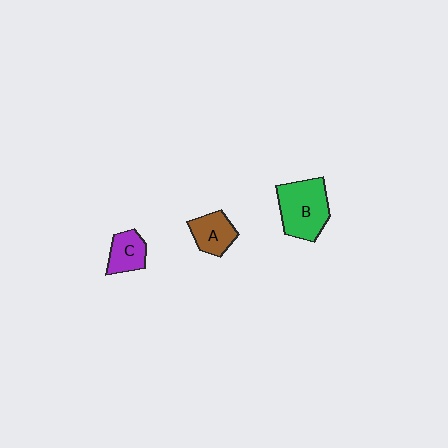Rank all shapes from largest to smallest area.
From largest to smallest: B (green), A (brown), C (purple).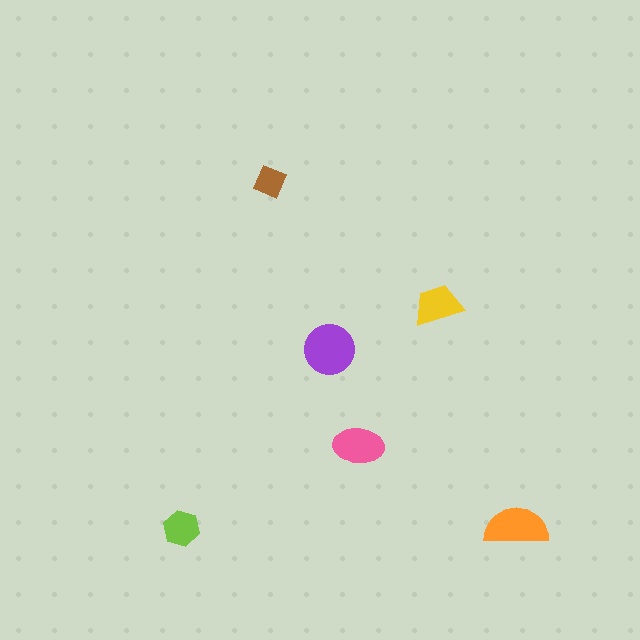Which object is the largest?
The purple circle.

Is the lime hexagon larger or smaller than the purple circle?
Smaller.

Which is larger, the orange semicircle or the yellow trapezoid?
The orange semicircle.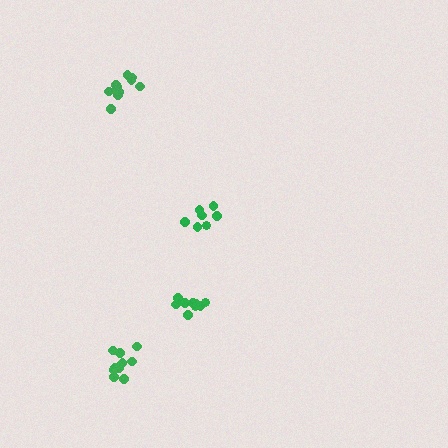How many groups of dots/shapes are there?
There are 4 groups.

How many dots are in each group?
Group 1: 7 dots, Group 2: 10 dots, Group 3: 10 dots, Group 4: 11 dots (38 total).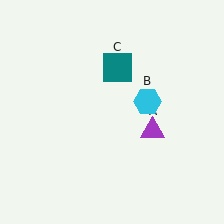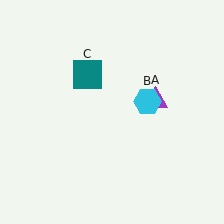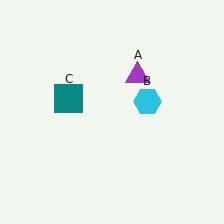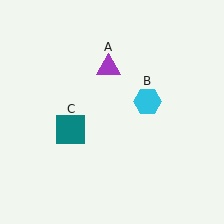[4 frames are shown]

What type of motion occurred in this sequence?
The purple triangle (object A), teal square (object C) rotated counterclockwise around the center of the scene.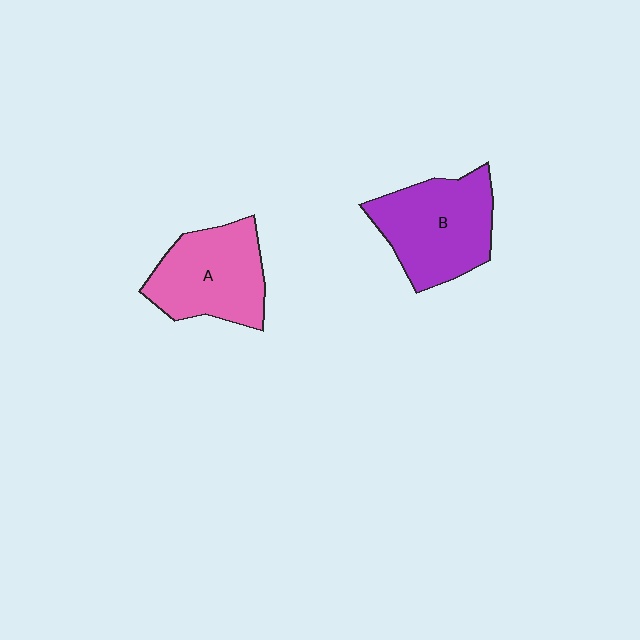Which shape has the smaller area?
Shape A (pink).